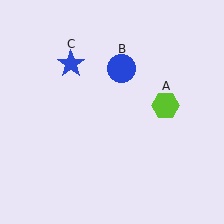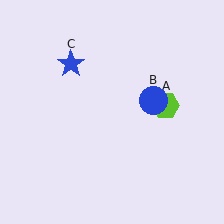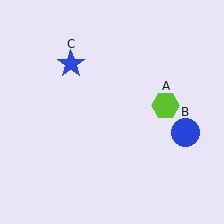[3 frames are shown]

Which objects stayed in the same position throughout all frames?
Lime hexagon (object A) and blue star (object C) remained stationary.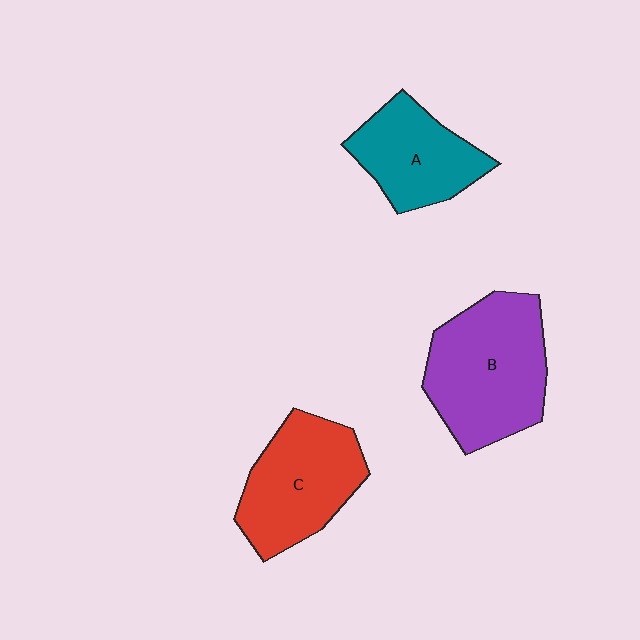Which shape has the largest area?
Shape B (purple).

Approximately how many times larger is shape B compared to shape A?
Approximately 1.5 times.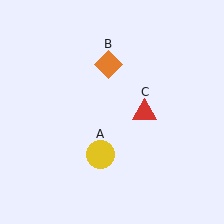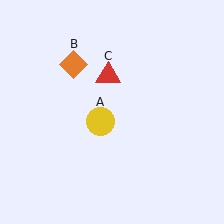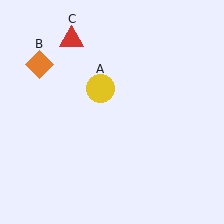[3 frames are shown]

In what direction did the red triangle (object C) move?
The red triangle (object C) moved up and to the left.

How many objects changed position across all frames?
3 objects changed position: yellow circle (object A), orange diamond (object B), red triangle (object C).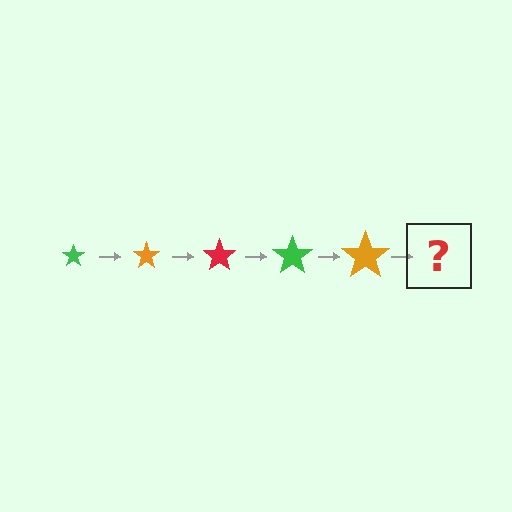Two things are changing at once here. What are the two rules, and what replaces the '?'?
The two rules are that the star grows larger each step and the color cycles through green, orange, and red. The '?' should be a red star, larger than the previous one.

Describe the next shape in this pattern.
It should be a red star, larger than the previous one.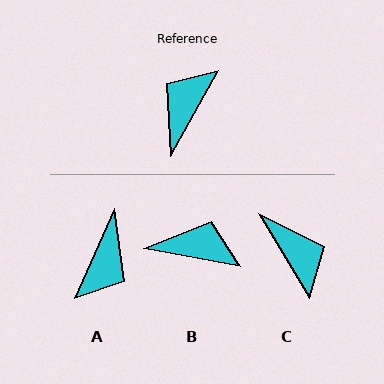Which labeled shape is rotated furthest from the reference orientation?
A, about 175 degrees away.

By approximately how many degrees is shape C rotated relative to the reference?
Approximately 120 degrees clockwise.